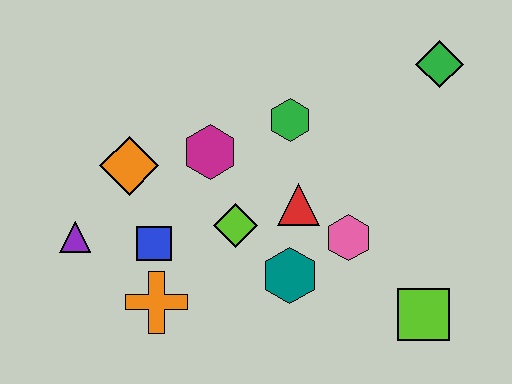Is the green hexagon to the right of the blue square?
Yes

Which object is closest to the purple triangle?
The blue square is closest to the purple triangle.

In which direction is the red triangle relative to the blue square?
The red triangle is to the right of the blue square.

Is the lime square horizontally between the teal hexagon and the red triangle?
No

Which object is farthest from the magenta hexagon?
The lime square is farthest from the magenta hexagon.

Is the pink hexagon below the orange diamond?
Yes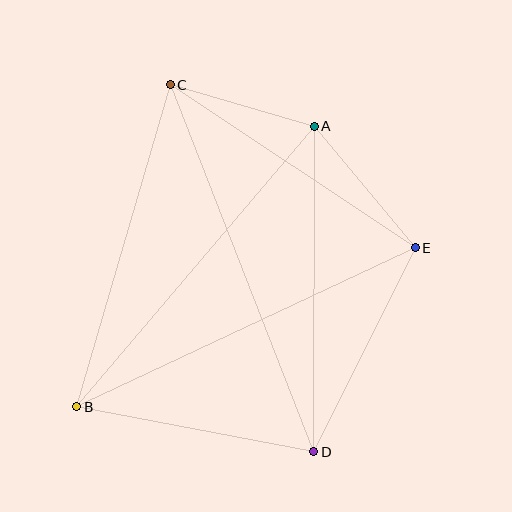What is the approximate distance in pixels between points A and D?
The distance between A and D is approximately 326 pixels.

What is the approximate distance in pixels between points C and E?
The distance between C and E is approximately 295 pixels.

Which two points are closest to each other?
Points A and C are closest to each other.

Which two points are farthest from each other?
Points C and D are farthest from each other.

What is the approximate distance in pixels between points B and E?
The distance between B and E is approximately 374 pixels.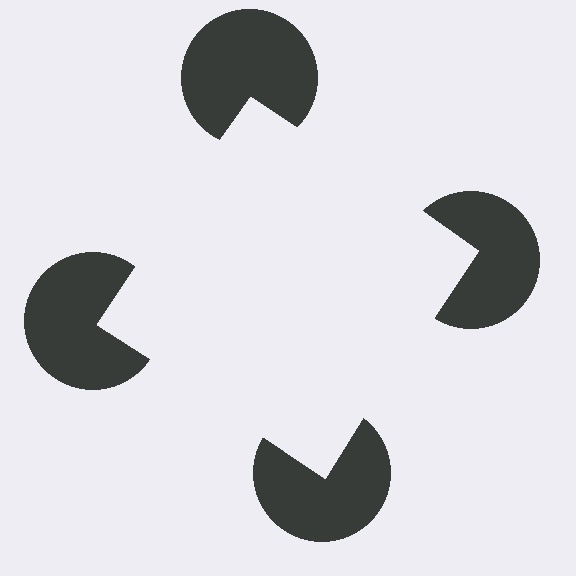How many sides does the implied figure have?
4 sides.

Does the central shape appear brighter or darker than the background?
It typically appears slightly brighter than the background, even though no actual brightness change is drawn.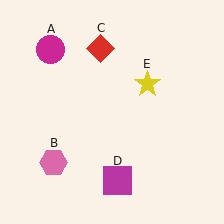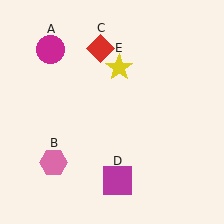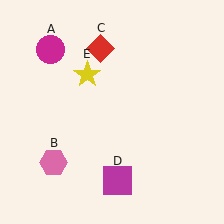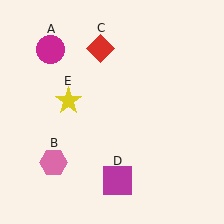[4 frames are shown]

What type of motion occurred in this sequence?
The yellow star (object E) rotated counterclockwise around the center of the scene.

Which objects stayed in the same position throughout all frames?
Magenta circle (object A) and pink hexagon (object B) and red diamond (object C) and magenta square (object D) remained stationary.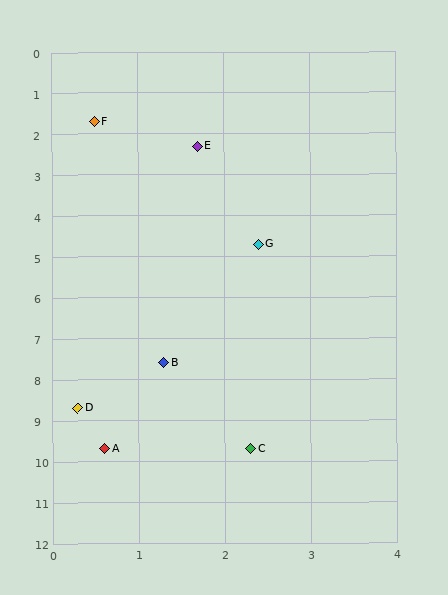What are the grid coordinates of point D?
Point D is at approximately (0.3, 8.7).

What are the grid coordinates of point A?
Point A is at approximately (0.6, 9.7).